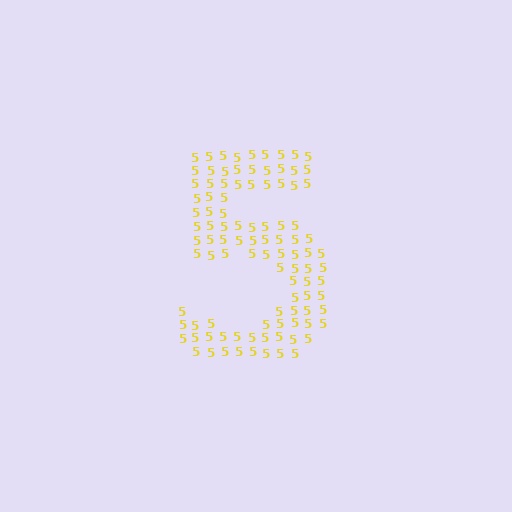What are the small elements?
The small elements are digit 5's.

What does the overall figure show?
The overall figure shows the digit 5.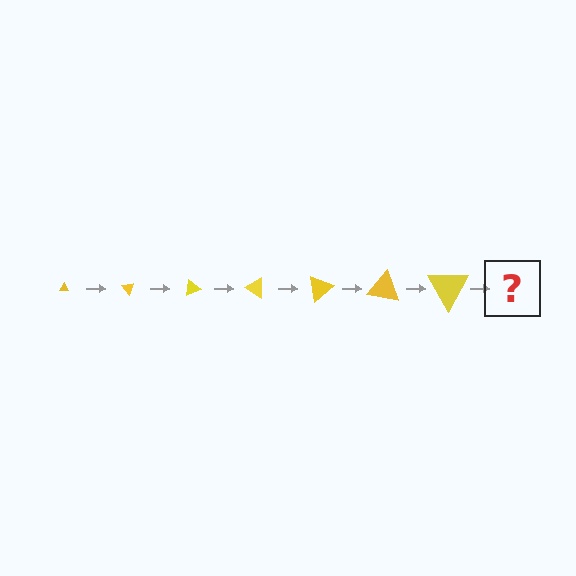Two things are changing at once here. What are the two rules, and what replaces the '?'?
The two rules are that the triangle grows larger each step and it rotates 50 degrees each step. The '?' should be a triangle, larger than the previous one and rotated 350 degrees from the start.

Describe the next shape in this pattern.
It should be a triangle, larger than the previous one and rotated 350 degrees from the start.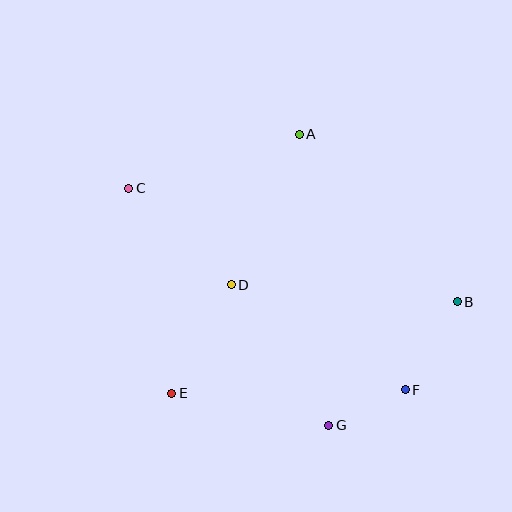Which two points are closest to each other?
Points F and G are closest to each other.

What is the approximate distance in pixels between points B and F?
The distance between B and F is approximately 102 pixels.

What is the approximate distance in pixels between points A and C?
The distance between A and C is approximately 179 pixels.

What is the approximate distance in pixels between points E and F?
The distance between E and F is approximately 233 pixels.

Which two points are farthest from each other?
Points B and C are farthest from each other.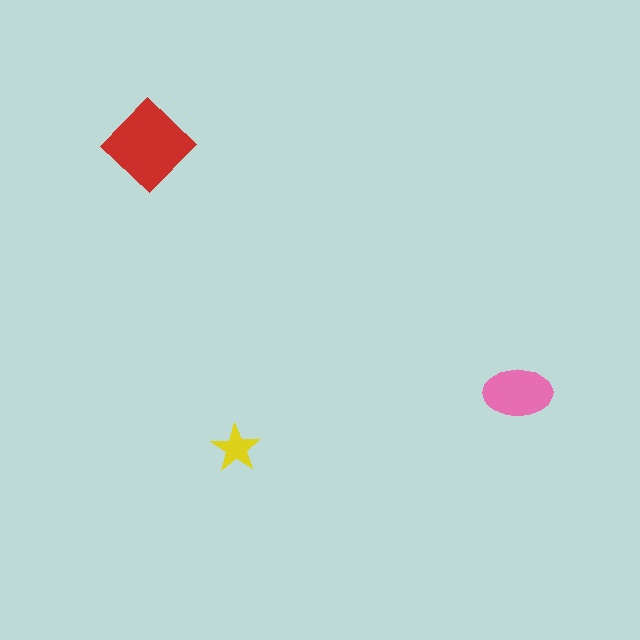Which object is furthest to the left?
The red diamond is leftmost.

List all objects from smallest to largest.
The yellow star, the pink ellipse, the red diamond.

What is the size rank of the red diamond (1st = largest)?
1st.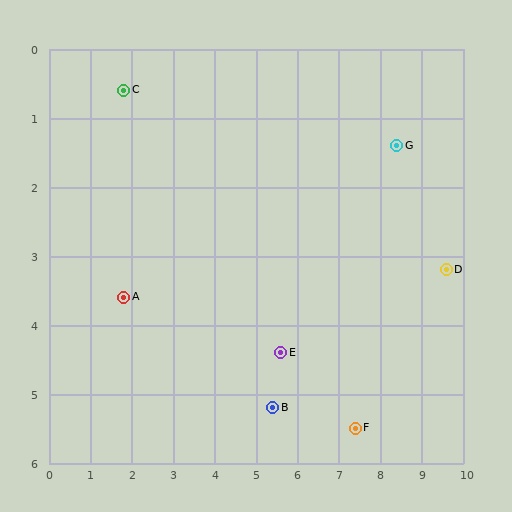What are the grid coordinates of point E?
Point E is at approximately (5.6, 4.4).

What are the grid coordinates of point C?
Point C is at approximately (1.8, 0.6).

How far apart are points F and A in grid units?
Points F and A are about 5.9 grid units apart.